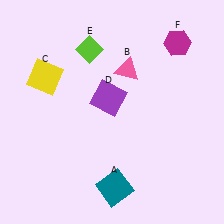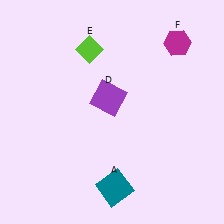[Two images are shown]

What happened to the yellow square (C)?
The yellow square (C) was removed in Image 2. It was in the top-left area of Image 1.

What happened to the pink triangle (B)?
The pink triangle (B) was removed in Image 2. It was in the top-right area of Image 1.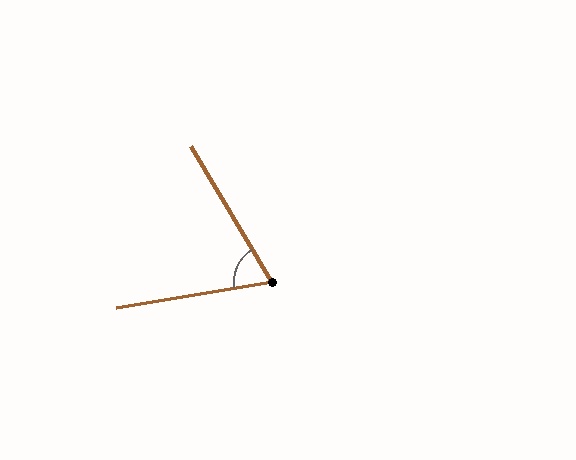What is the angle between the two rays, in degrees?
Approximately 69 degrees.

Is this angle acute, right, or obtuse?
It is acute.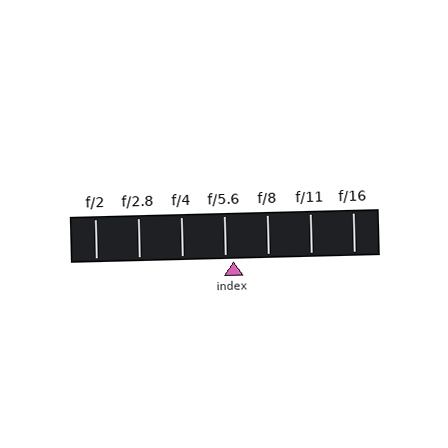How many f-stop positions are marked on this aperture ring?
There are 7 f-stop positions marked.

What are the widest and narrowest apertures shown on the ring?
The widest aperture shown is f/2 and the narrowest is f/16.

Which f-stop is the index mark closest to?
The index mark is closest to f/5.6.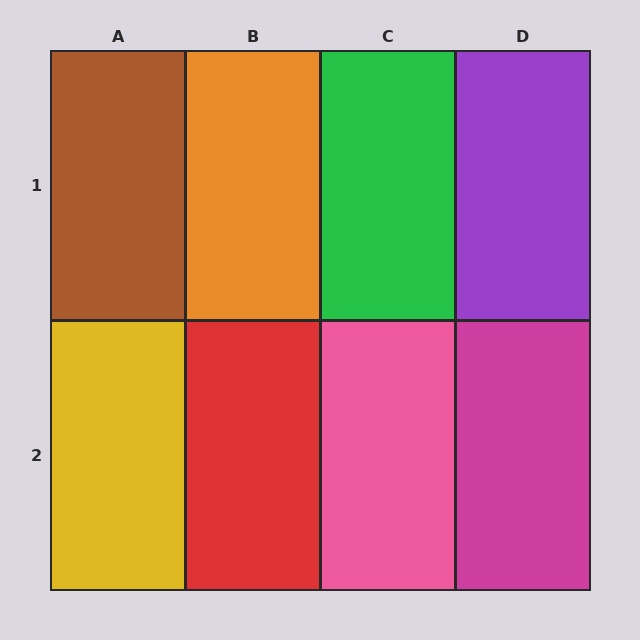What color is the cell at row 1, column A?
Brown.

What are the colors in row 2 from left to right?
Yellow, red, pink, magenta.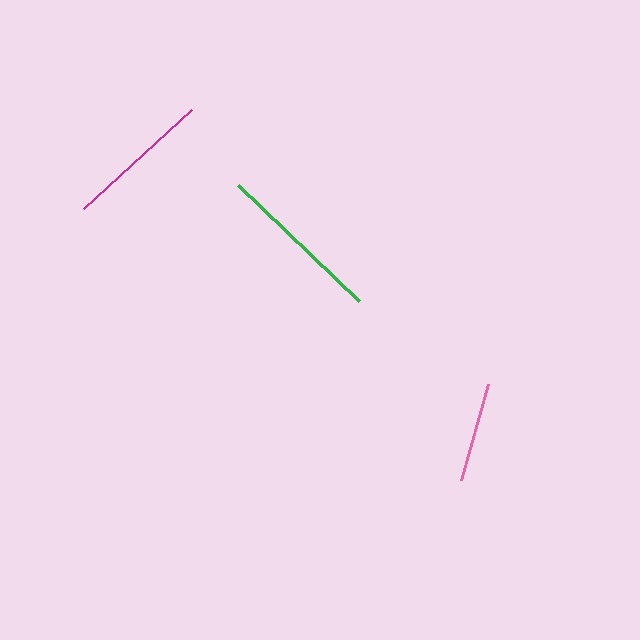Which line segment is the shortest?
The pink line is the shortest at approximately 100 pixels.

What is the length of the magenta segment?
The magenta segment is approximately 146 pixels long.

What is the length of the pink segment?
The pink segment is approximately 100 pixels long.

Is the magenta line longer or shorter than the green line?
The green line is longer than the magenta line.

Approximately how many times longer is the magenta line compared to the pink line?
The magenta line is approximately 1.5 times the length of the pink line.